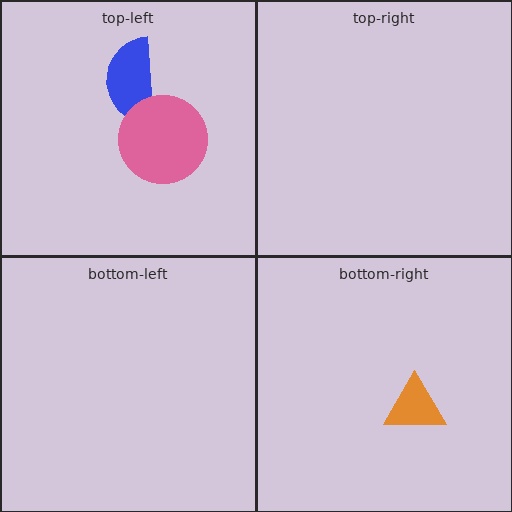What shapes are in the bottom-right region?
The orange triangle.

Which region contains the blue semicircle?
The top-left region.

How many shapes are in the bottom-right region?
1.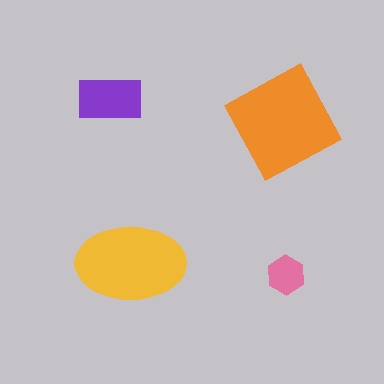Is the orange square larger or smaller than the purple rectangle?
Larger.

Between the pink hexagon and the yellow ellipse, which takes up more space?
The yellow ellipse.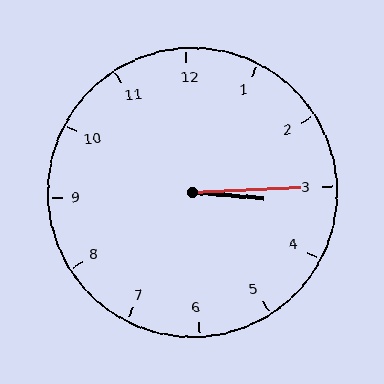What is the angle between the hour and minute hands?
Approximately 8 degrees.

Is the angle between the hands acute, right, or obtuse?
It is acute.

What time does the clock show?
3:15.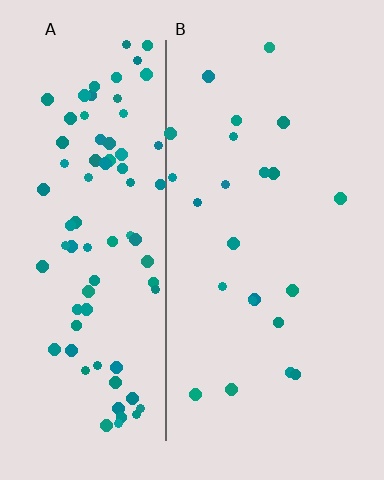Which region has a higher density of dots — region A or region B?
A (the left).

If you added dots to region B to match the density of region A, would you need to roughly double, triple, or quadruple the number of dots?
Approximately quadruple.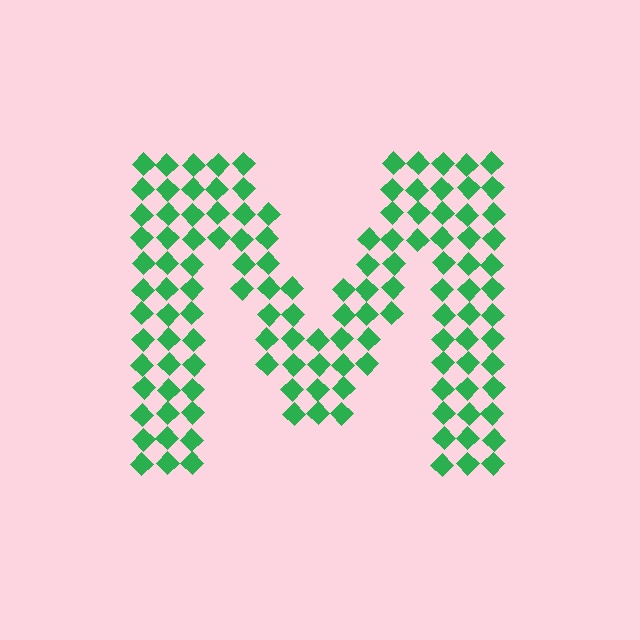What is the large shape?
The large shape is the letter M.